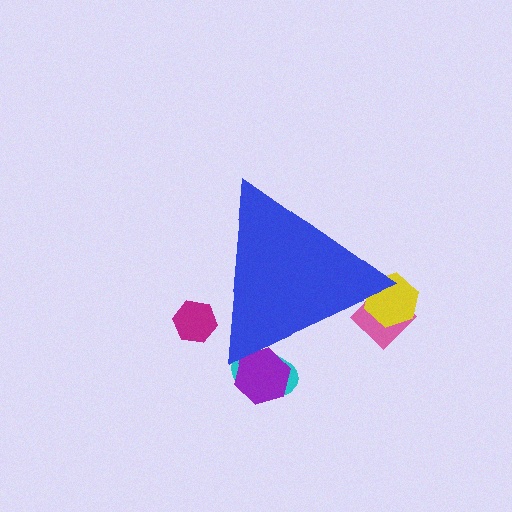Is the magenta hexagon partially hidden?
Yes, the magenta hexagon is partially hidden behind the blue triangle.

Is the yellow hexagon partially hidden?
Yes, the yellow hexagon is partially hidden behind the blue triangle.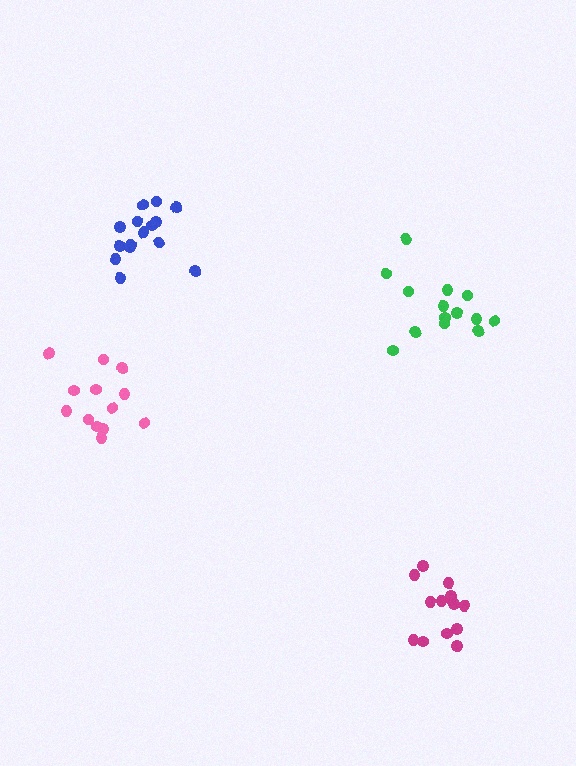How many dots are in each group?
Group 1: 15 dots, Group 2: 14 dots, Group 3: 13 dots, Group 4: 14 dots (56 total).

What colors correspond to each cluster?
The clusters are colored: blue, green, pink, magenta.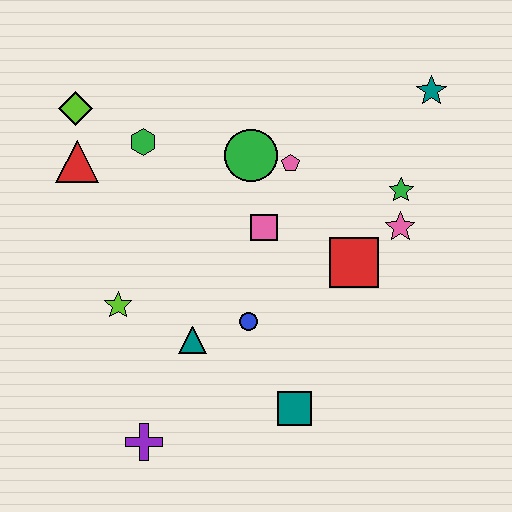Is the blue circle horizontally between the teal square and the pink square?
No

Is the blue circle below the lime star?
Yes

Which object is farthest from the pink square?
The purple cross is farthest from the pink square.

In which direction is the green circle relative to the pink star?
The green circle is to the left of the pink star.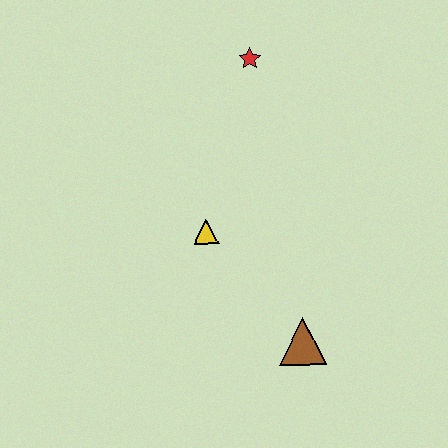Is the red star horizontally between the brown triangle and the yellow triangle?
Yes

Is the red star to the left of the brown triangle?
Yes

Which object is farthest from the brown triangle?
The red star is farthest from the brown triangle.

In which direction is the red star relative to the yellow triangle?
The red star is above the yellow triangle.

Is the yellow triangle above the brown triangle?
Yes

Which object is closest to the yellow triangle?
The brown triangle is closest to the yellow triangle.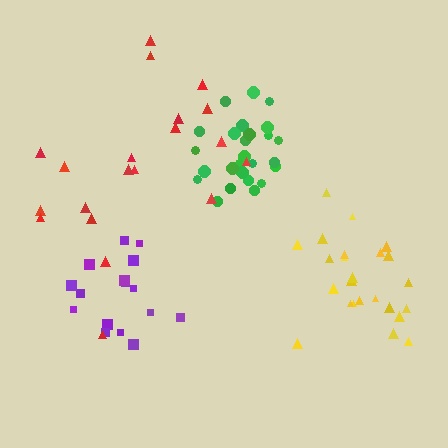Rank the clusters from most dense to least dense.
green, yellow, purple, red.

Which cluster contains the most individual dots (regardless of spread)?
Green (26).